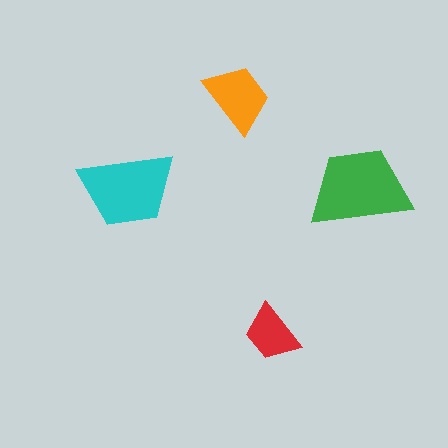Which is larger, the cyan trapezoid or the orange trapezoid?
The cyan one.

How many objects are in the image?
There are 4 objects in the image.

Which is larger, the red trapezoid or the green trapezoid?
The green one.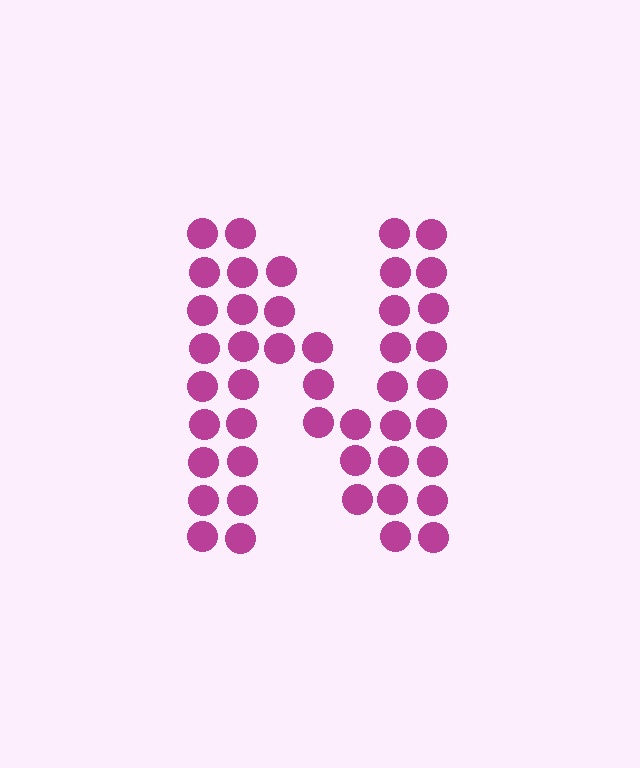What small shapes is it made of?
It is made of small circles.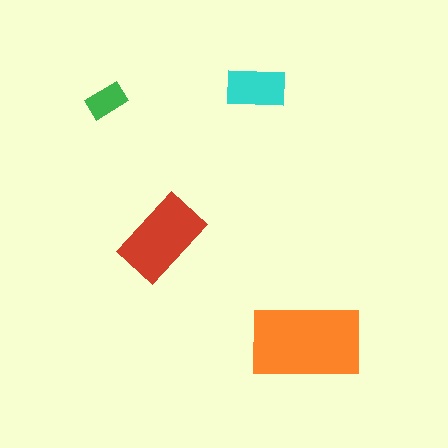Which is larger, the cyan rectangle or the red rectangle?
The red one.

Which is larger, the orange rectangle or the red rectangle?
The orange one.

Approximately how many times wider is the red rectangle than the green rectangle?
About 2 times wider.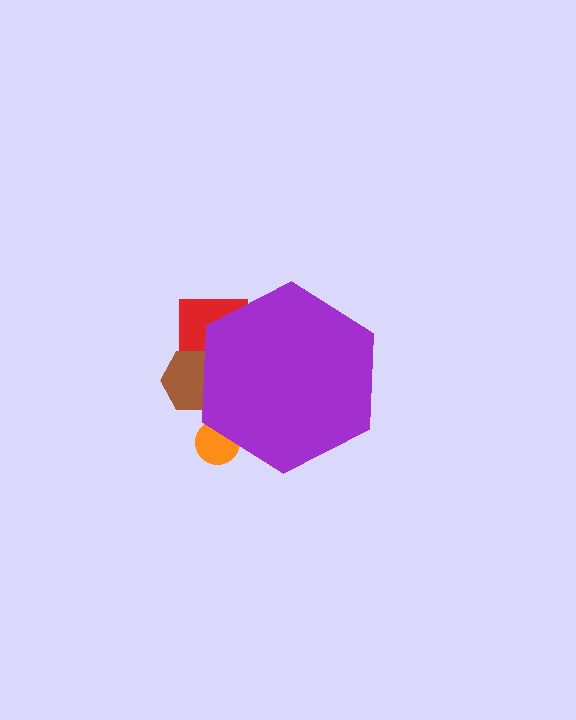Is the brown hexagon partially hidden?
Yes, the brown hexagon is partially hidden behind the purple hexagon.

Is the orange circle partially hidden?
Yes, the orange circle is partially hidden behind the purple hexagon.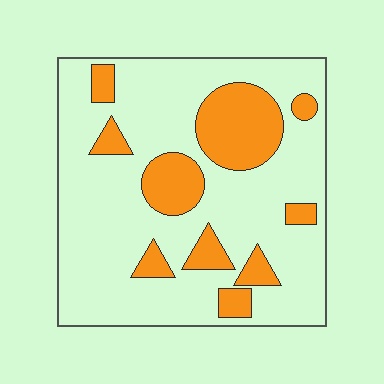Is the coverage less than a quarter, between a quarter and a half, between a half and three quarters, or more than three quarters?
Less than a quarter.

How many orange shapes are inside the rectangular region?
10.